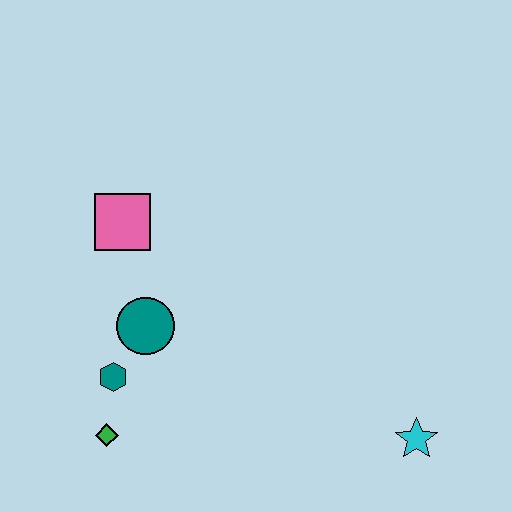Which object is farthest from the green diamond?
The cyan star is farthest from the green diamond.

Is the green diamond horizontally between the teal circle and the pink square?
No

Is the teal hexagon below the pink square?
Yes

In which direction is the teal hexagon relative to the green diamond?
The teal hexagon is above the green diamond.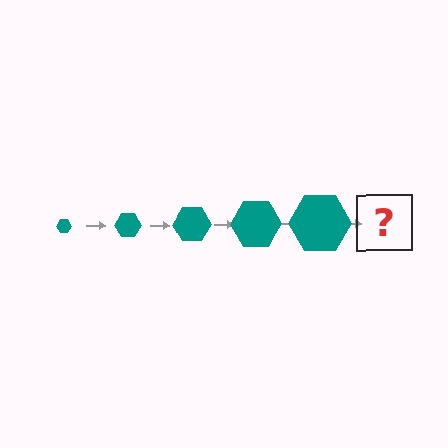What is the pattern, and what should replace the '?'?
The pattern is that the hexagon gets progressively larger each step. The '?' should be a teal hexagon, larger than the previous one.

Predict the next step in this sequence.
The next step is a teal hexagon, larger than the previous one.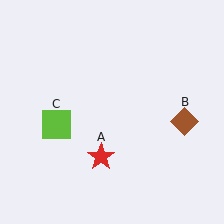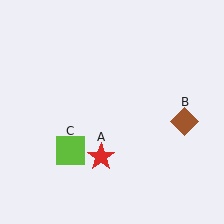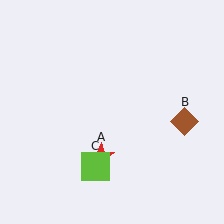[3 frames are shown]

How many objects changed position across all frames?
1 object changed position: lime square (object C).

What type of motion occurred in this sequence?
The lime square (object C) rotated counterclockwise around the center of the scene.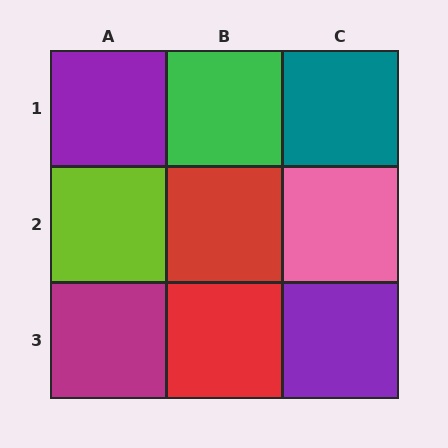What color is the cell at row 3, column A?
Magenta.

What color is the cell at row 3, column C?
Purple.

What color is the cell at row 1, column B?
Green.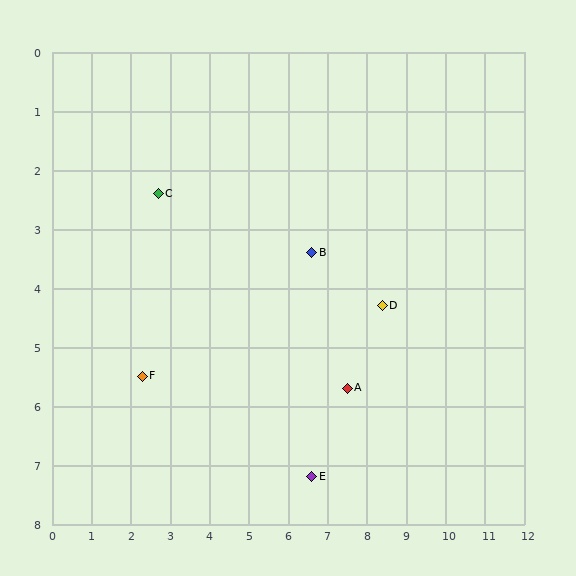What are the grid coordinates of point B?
Point B is at approximately (6.6, 3.4).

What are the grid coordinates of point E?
Point E is at approximately (6.6, 7.2).